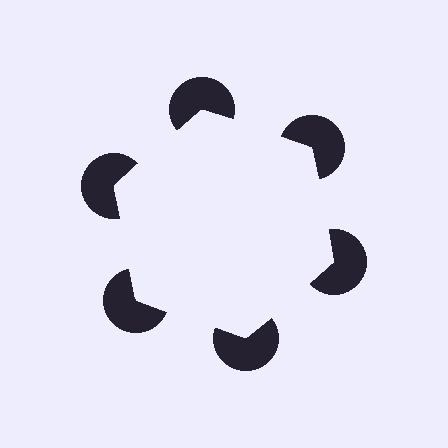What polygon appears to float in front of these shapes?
An illusory hexagon — its edges are inferred from the aligned wedge cuts in the pac-man discs, not physically drawn.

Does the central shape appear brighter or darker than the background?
It typically appears slightly brighter than the background, even though no actual brightness change is drawn.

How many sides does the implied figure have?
6 sides.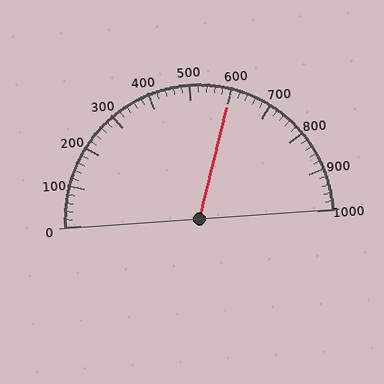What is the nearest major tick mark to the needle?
The nearest major tick mark is 600.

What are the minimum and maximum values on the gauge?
The gauge ranges from 0 to 1000.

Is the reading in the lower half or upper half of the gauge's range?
The reading is in the upper half of the range (0 to 1000).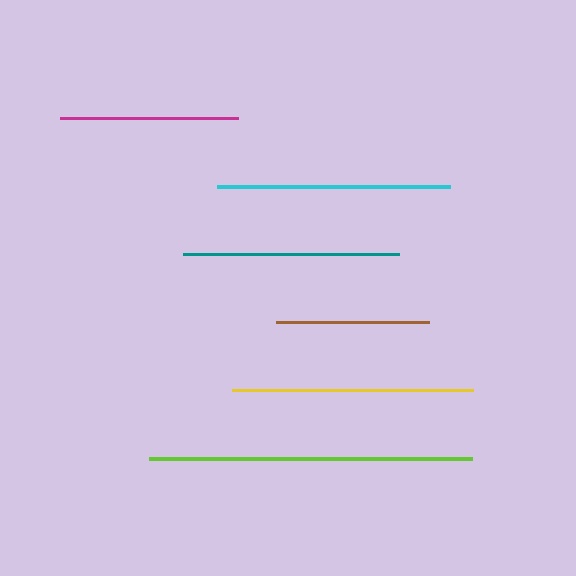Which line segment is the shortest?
The brown line is the shortest at approximately 152 pixels.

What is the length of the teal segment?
The teal segment is approximately 216 pixels long.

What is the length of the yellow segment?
The yellow segment is approximately 240 pixels long.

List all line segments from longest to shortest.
From longest to shortest: lime, yellow, cyan, teal, magenta, brown.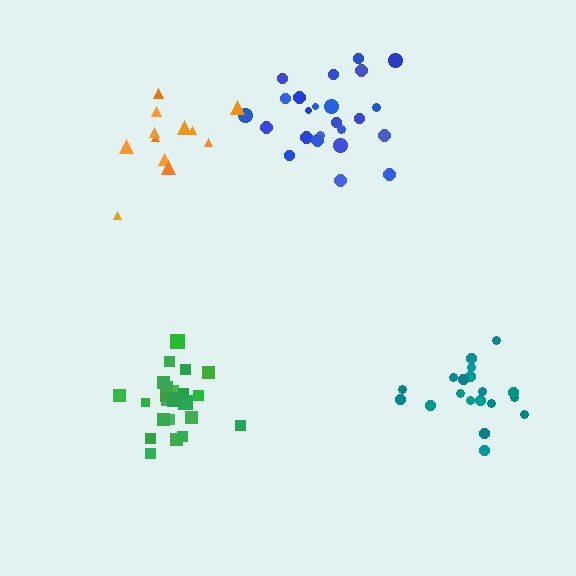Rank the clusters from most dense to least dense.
teal, green, blue, orange.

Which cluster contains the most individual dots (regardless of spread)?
Blue (24).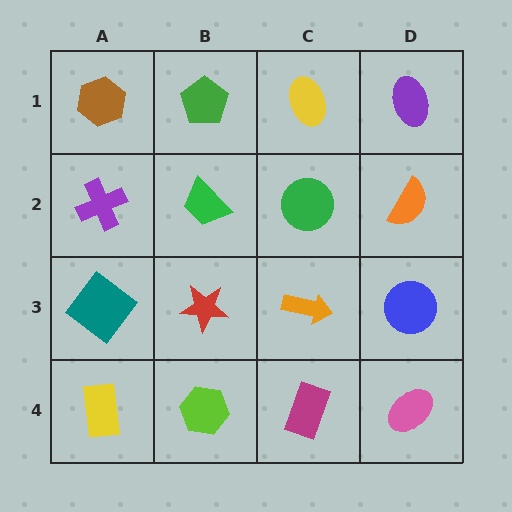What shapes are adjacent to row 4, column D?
A blue circle (row 3, column D), a magenta rectangle (row 4, column C).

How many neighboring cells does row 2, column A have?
3.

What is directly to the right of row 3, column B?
An orange arrow.